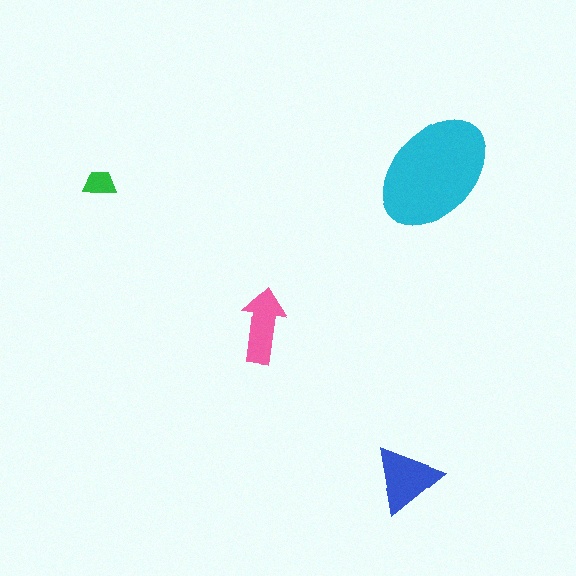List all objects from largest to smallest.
The cyan ellipse, the blue triangle, the pink arrow, the green trapezoid.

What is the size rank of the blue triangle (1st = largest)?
2nd.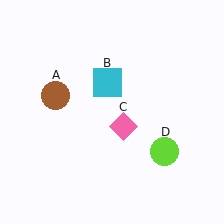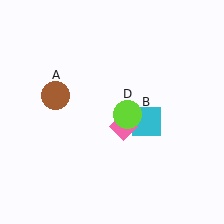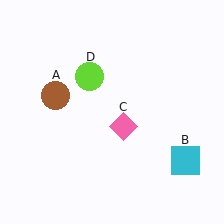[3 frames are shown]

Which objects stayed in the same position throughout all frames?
Brown circle (object A) and pink diamond (object C) remained stationary.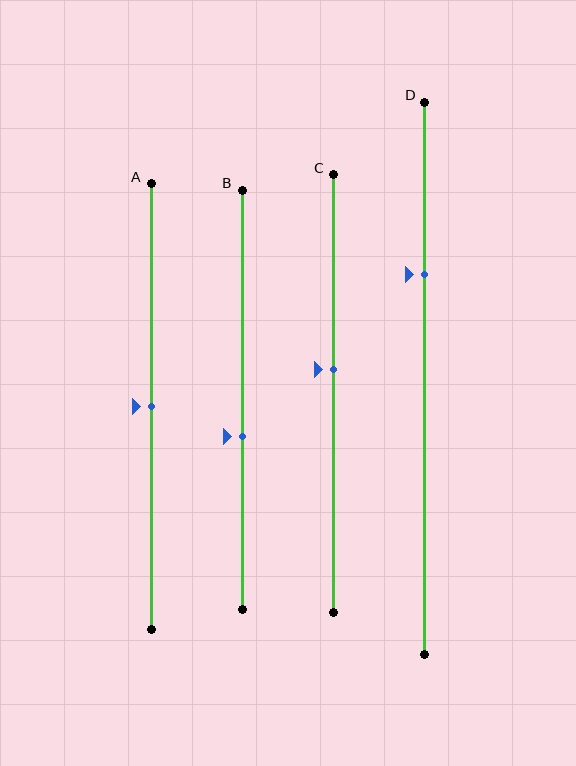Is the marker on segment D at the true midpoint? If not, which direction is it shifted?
No, the marker on segment D is shifted upward by about 19% of the segment length.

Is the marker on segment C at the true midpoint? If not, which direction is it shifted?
No, the marker on segment C is shifted upward by about 5% of the segment length.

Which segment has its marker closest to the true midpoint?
Segment A has its marker closest to the true midpoint.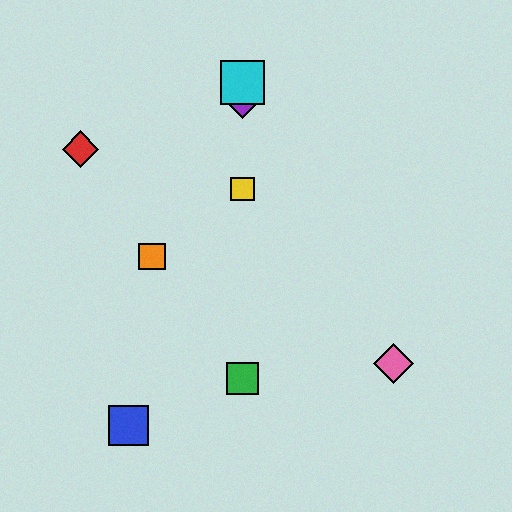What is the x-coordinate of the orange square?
The orange square is at x≈152.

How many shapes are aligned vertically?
4 shapes (the green square, the yellow square, the purple diamond, the cyan square) are aligned vertically.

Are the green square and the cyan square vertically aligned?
Yes, both are at x≈242.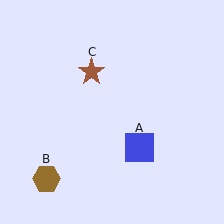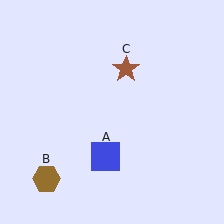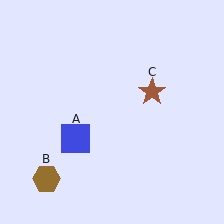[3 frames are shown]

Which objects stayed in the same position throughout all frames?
Brown hexagon (object B) remained stationary.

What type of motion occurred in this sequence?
The blue square (object A), brown star (object C) rotated clockwise around the center of the scene.